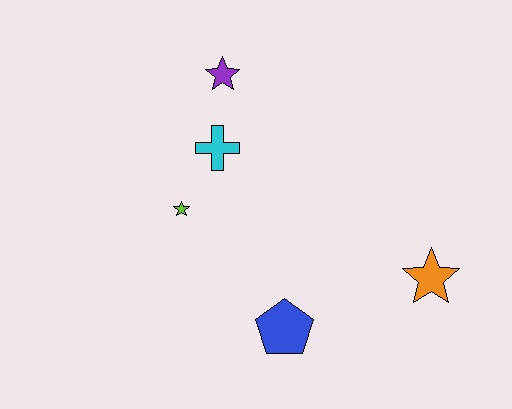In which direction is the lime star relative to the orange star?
The lime star is to the left of the orange star.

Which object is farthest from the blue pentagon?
The purple star is farthest from the blue pentagon.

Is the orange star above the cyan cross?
No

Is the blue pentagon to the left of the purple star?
No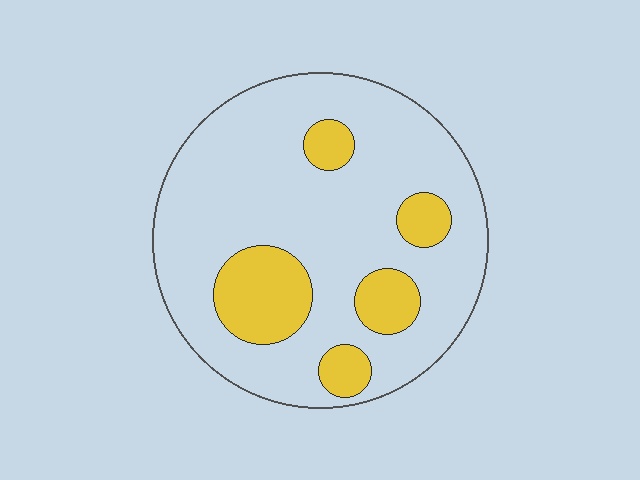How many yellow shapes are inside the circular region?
5.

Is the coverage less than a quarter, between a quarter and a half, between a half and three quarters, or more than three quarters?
Less than a quarter.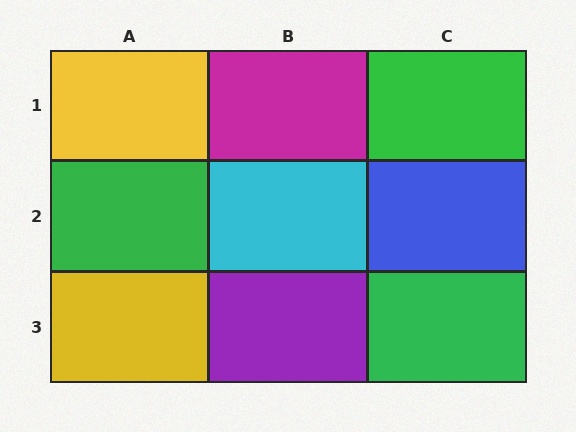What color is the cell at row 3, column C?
Green.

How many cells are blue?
1 cell is blue.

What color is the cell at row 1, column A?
Yellow.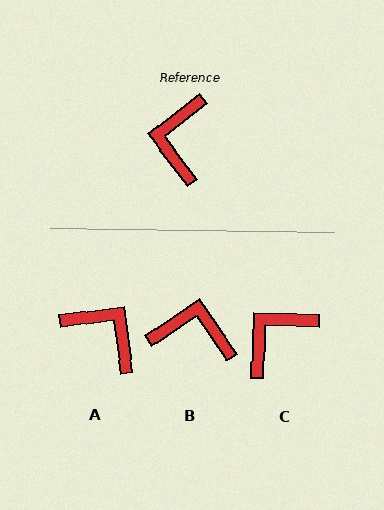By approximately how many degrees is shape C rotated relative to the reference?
Approximately 39 degrees clockwise.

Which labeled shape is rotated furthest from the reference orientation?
A, about 120 degrees away.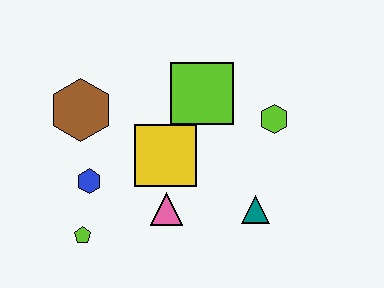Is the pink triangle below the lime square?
Yes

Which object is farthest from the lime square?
The lime pentagon is farthest from the lime square.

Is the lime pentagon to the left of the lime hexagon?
Yes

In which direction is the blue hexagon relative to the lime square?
The blue hexagon is to the left of the lime square.